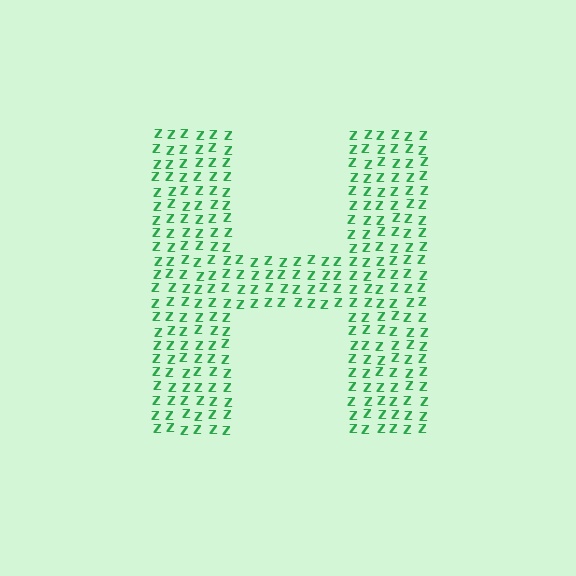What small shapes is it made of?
It is made of small letter Z's.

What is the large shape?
The large shape is the letter H.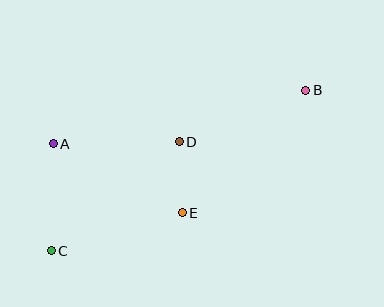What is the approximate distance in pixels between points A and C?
The distance between A and C is approximately 107 pixels.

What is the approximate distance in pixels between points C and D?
The distance between C and D is approximately 168 pixels.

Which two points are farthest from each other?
Points B and C are farthest from each other.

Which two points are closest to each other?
Points D and E are closest to each other.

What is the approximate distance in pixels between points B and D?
The distance between B and D is approximately 137 pixels.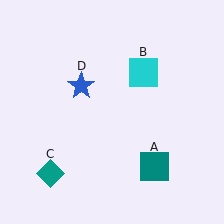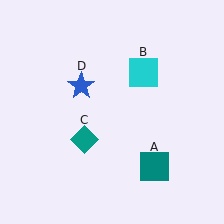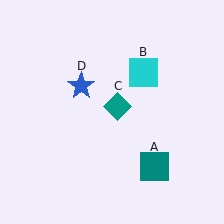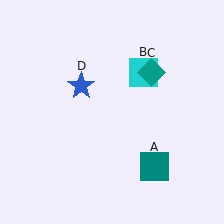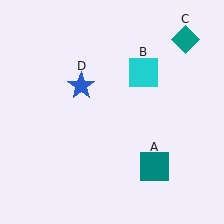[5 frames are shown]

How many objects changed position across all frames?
1 object changed position: teal diamond (object C).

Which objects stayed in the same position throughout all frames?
Teal square (object A) and cyan square (object B) and blue star (object D) remained stationary.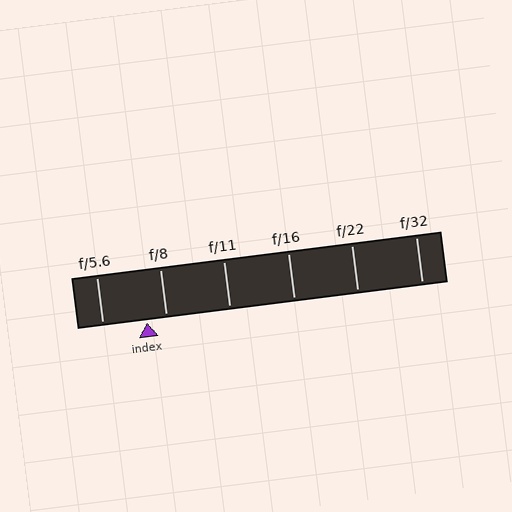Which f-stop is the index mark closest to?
The index mark is closest to f/8.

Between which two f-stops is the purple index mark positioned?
The index mark is between f/5.6 and f/8.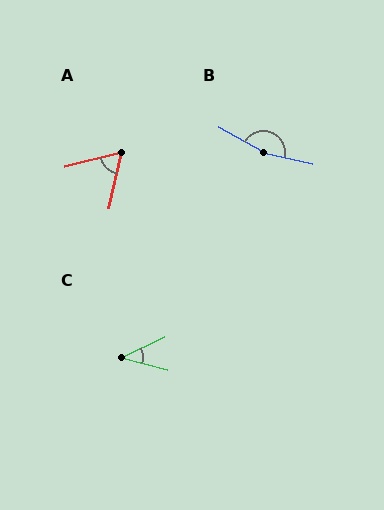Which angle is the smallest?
C, at approximately 41 degrees.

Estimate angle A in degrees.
Approximately 63 degrees.